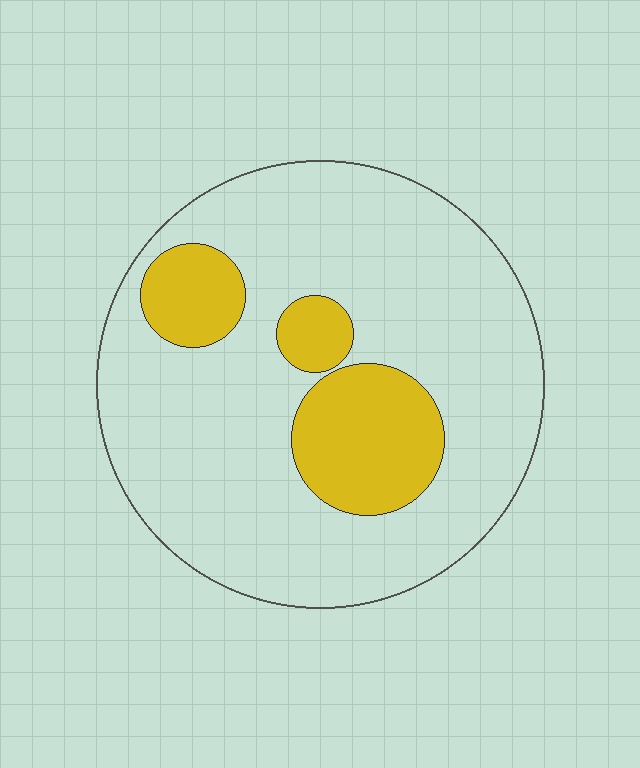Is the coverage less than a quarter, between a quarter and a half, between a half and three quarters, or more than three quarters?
Less than a quarter.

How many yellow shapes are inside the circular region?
3.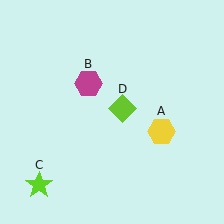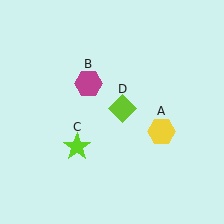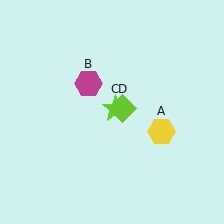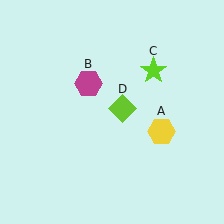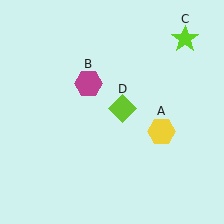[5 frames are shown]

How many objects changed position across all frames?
1 object changed position: lime star (object C).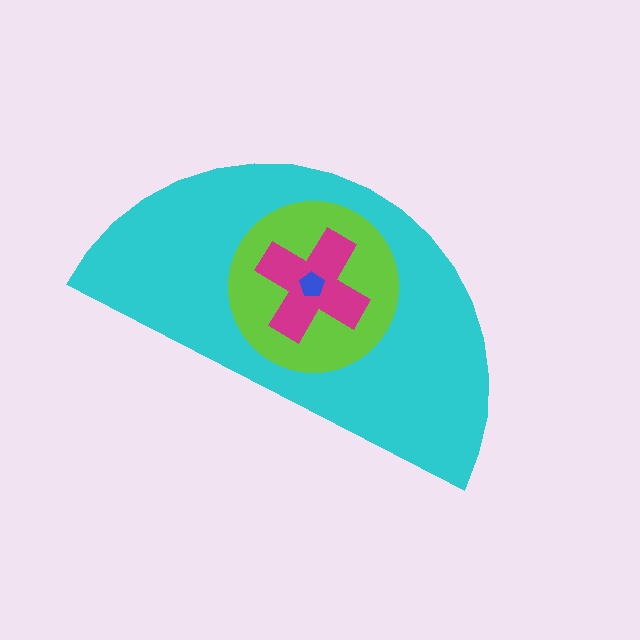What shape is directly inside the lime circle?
The magenta cross.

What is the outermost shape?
The cyan semicircle.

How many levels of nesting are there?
4.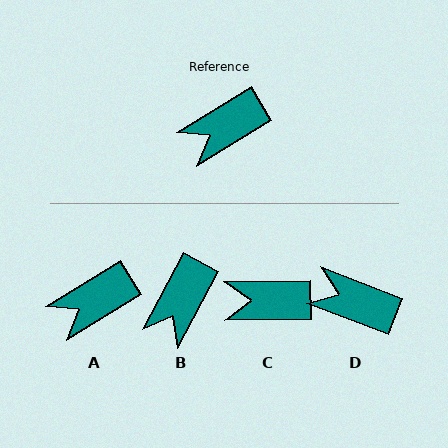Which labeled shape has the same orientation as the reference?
A.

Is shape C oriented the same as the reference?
No, it is off by about 30 degrees.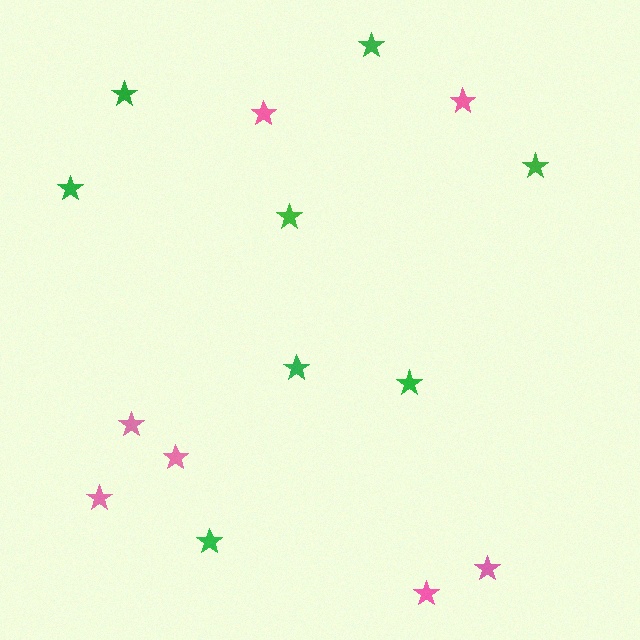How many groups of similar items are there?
There are 2 groups: one group of green stars (8) and one group of pink stars (7).